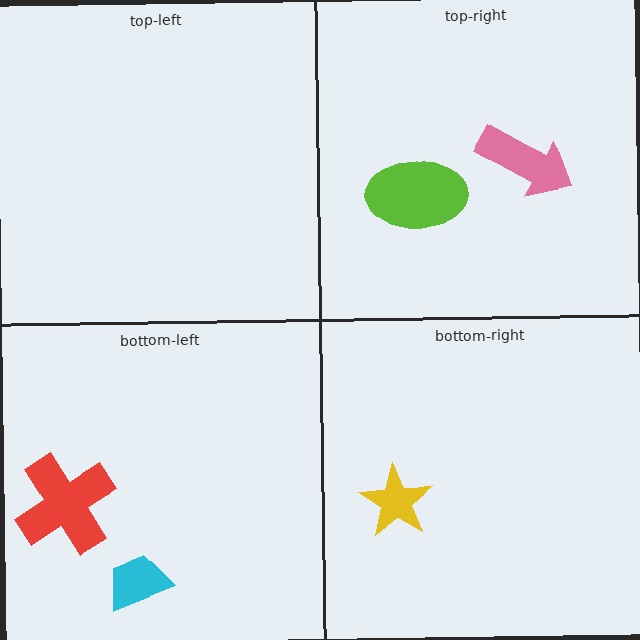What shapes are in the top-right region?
The lime ellipse, the pink arrow.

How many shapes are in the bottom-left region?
2.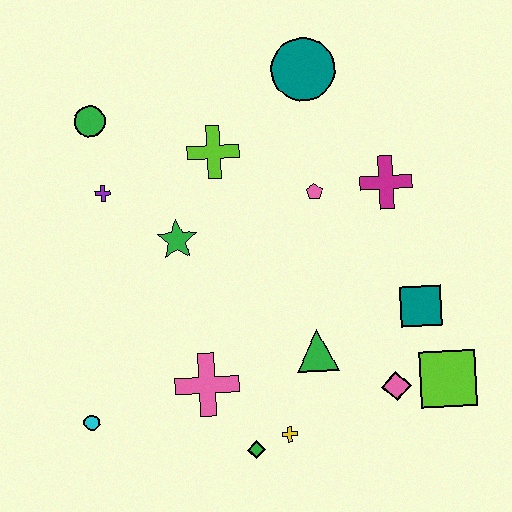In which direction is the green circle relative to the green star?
The green circle is above the green star.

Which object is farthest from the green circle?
The lime square is farthest from the green circle.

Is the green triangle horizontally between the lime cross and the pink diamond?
Yes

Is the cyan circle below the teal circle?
Yes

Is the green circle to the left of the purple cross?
Yes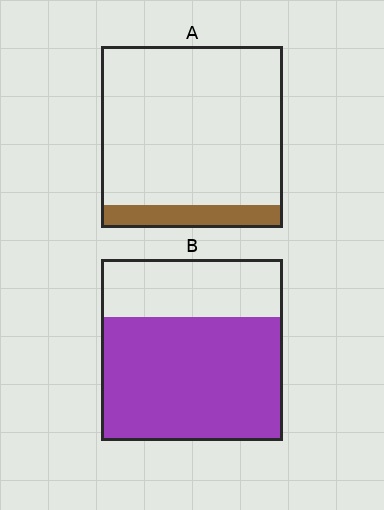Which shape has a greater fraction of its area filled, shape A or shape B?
Shape B.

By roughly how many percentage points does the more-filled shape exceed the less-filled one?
By roughly 55 percentage points (B over A).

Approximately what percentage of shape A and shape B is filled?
A is approximately 15% and B is approximately 70%.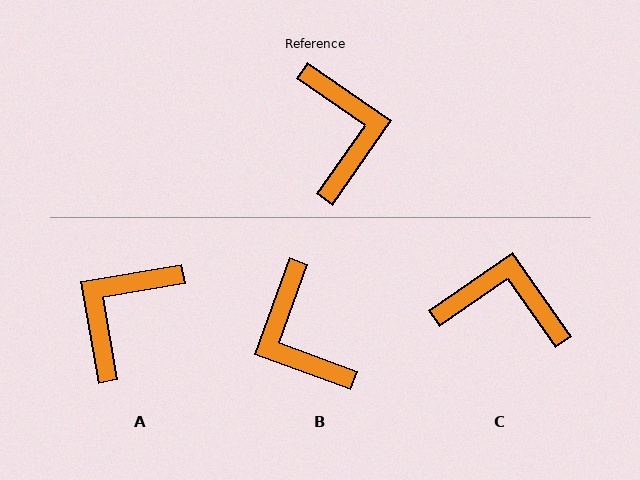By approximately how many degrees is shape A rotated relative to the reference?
Approximately 135 degrees counter-clockwise.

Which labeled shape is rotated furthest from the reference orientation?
B, about 165 degrees away.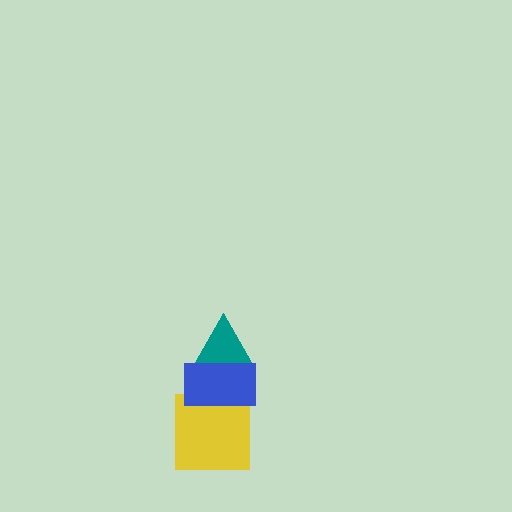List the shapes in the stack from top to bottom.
From top to bottom: the teal triangle, the blue rectangle, the yellow square.